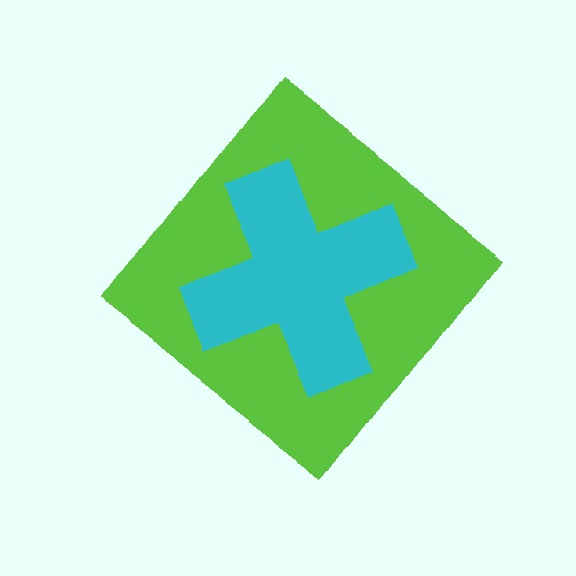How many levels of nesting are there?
2.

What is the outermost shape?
The lime diamond.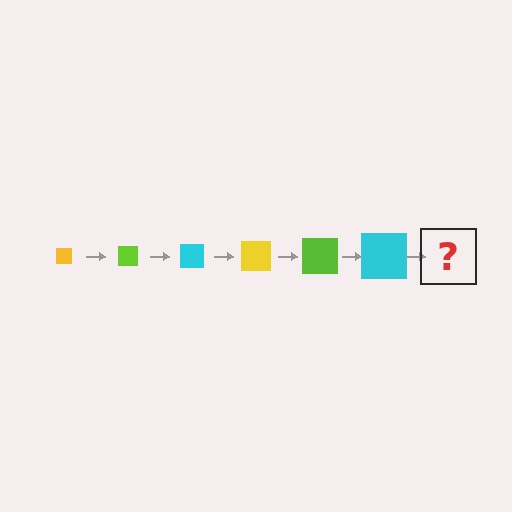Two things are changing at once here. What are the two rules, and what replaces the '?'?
The two rules are that the square grows larger each step and the color cycles through yellow, lime, and cyan. The '?' should be a yellow square, larger than the previous one.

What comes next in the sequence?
The next element should be a yellow square, larger than the previous one.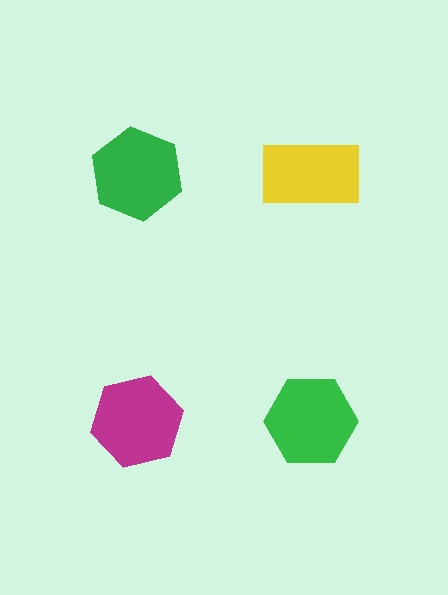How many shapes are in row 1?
2 shapes.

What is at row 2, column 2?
A green hexagon.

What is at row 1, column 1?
A green hexagon.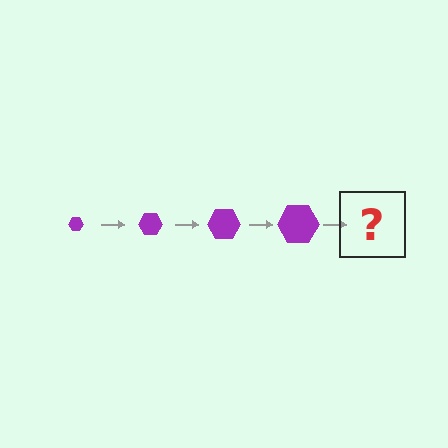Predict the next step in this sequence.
The next step is a purple hexagon, larger than the previous one.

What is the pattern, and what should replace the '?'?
The pattern is that the hexagon gets progressively larger each step. The '?' should be a purple hexagon, larger than the previous one.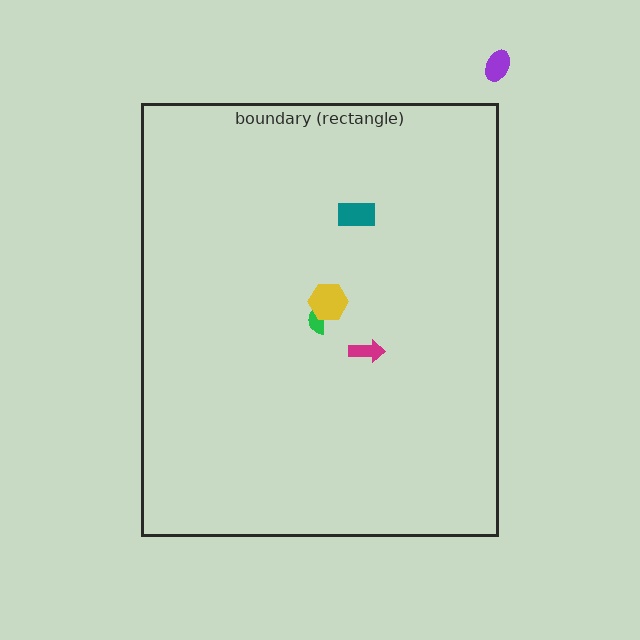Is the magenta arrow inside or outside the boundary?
Inside.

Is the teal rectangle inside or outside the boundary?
Inside.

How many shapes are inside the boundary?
4 inside, 1 outside.